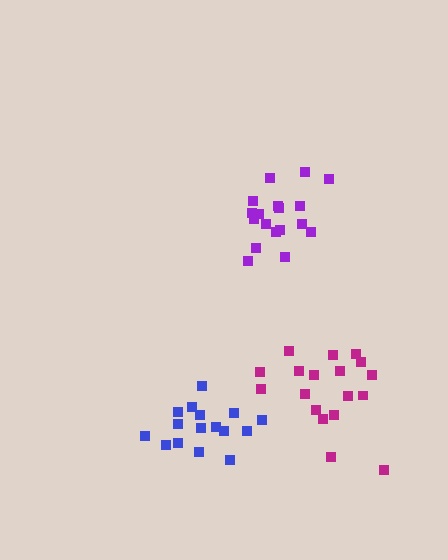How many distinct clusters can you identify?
There are 3 distinct clusters.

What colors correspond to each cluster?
The clusters are colored: blue, purple, magenta.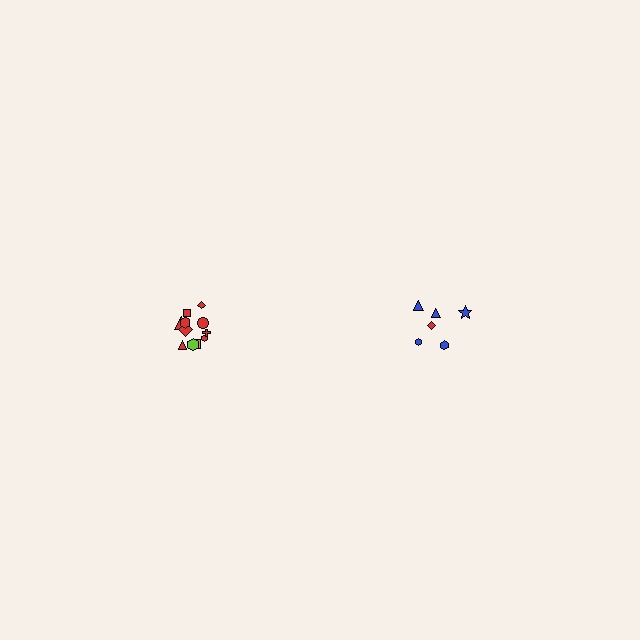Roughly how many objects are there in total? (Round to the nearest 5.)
Roughly 20 objects in total.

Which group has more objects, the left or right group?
The left group.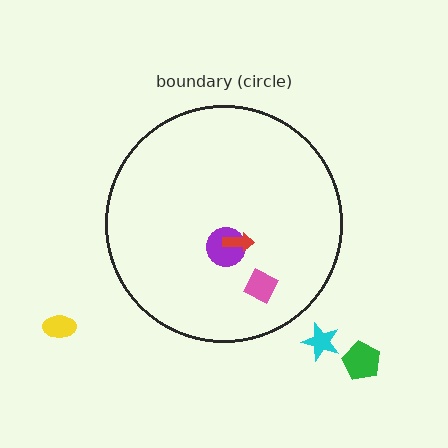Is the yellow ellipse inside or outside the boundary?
Outside.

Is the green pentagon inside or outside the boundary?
Outside.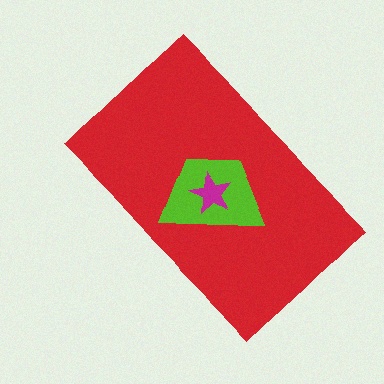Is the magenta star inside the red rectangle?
Yes.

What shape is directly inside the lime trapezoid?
The magenta star.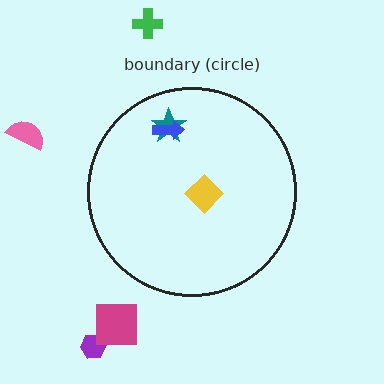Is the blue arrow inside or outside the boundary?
Inside.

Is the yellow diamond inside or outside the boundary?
Inside.